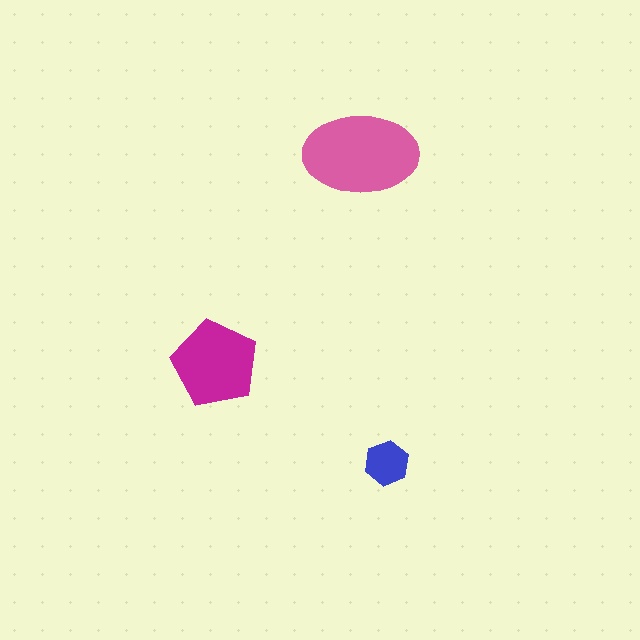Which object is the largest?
The pink ellipse.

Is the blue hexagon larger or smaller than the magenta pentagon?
Smaller.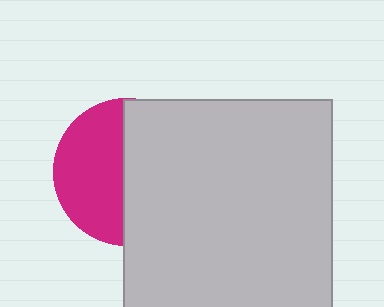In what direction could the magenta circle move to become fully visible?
The magenta circle could move left. That would shift it out from behind the light gray rectangle entirely.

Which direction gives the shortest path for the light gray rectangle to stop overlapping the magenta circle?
Moving right gives the shortest separation.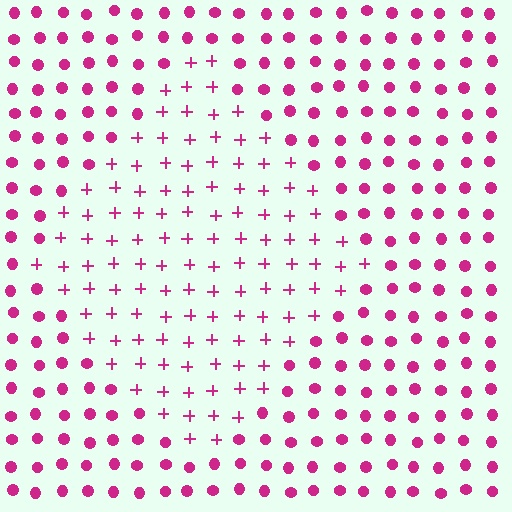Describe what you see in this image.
The image is filled with small magenta elements arranged in a uniform grid. A diamond-shaped region contains plus signs, while the surrounding area contains circles. The boundary is defined purely by the change in element shape.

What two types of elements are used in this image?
The image uses plus signs inside the diamond region and circles outside it.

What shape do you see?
I see a diamond.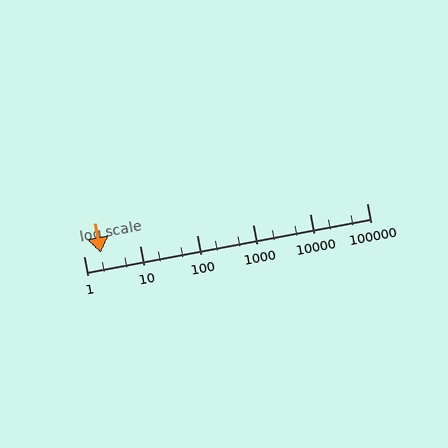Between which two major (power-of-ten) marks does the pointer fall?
The pointer is between 1 and 10.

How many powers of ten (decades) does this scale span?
The scale spans 5 decades, from 1 to 100000.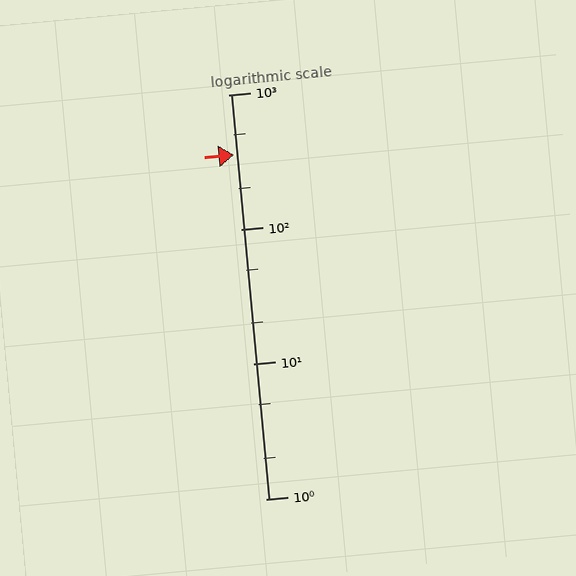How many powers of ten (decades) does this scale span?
The scale spans 3 decades, from 1 to 1000.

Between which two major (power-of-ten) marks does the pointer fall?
The pointer is between 100 and 1000.